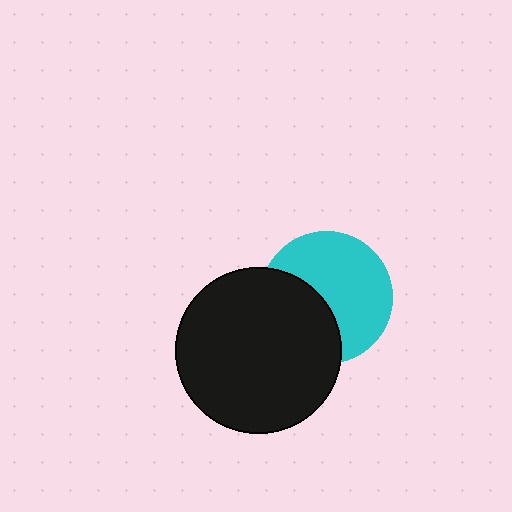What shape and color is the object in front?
The object in front is a black circle.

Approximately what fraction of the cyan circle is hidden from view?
Roughly 39% of the cyan circle is hidden behind the black circle.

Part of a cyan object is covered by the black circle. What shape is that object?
It is a circle.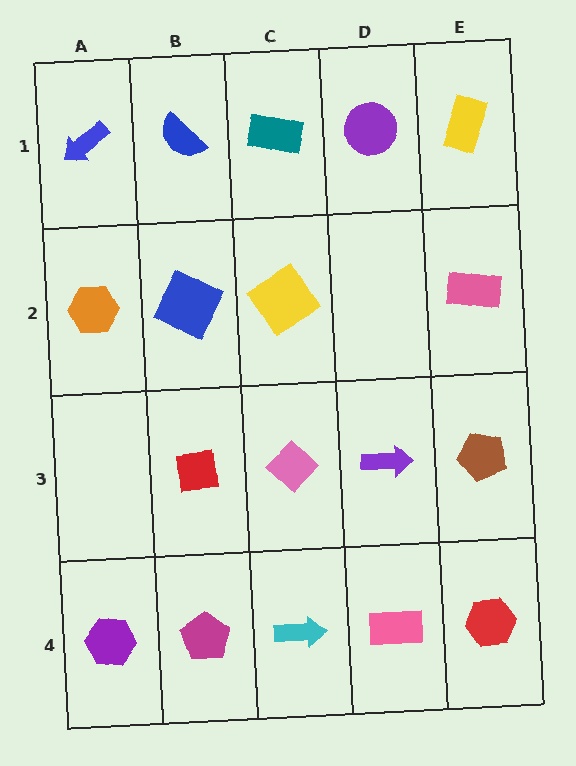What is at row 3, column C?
A pink diamond.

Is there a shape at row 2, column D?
No, that cell is empty.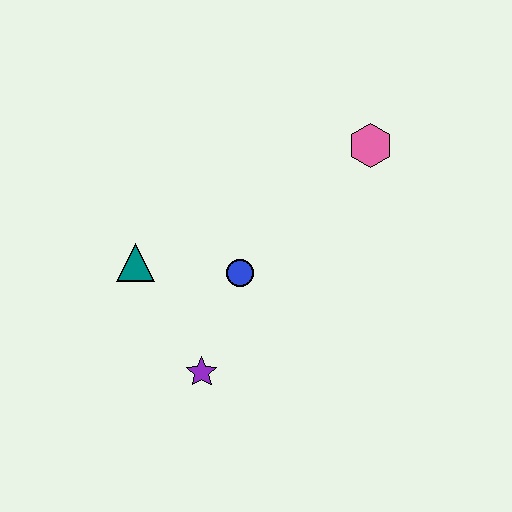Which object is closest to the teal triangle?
The blue circle is closest to the teal triangle.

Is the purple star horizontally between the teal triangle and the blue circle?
Yes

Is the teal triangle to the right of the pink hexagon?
No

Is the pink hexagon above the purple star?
Yes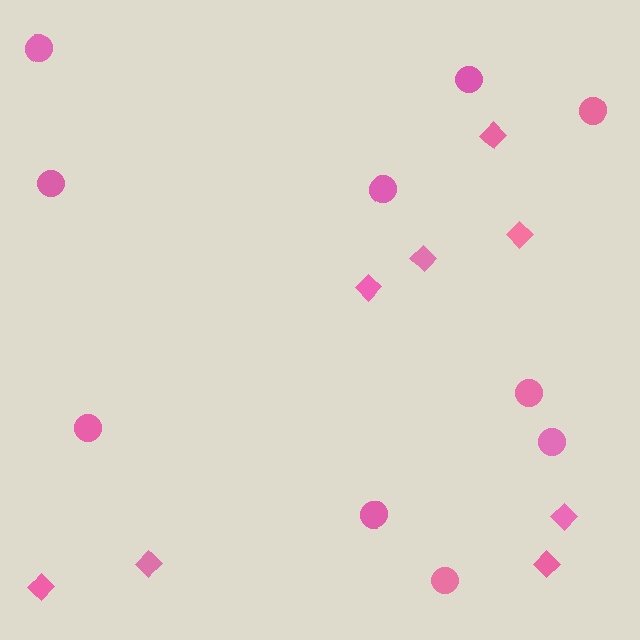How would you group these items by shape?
There are 2 groups: one group of circles (10) and one group of diamonds (8).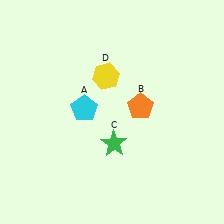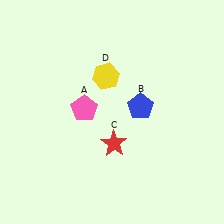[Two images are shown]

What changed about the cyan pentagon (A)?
In Image 1, A is cyan. In Image 2, it changed to pink.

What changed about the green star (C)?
In Image 1, C is green. In Image 2, it changed to red.